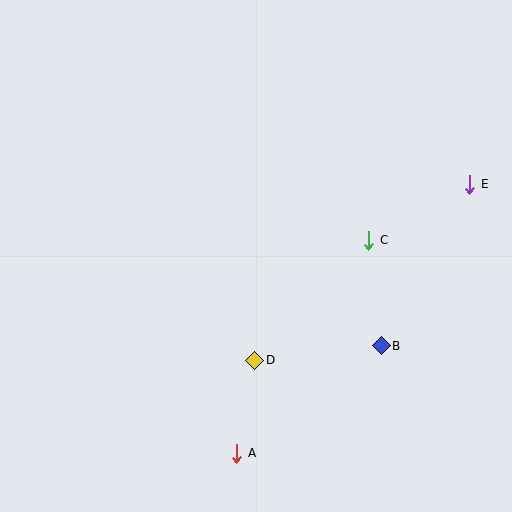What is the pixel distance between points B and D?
The distance between B and D is 127 pixels.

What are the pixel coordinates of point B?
Point B is at (381, 346).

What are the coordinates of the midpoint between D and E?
The midpoint between D and E is at (362, 272).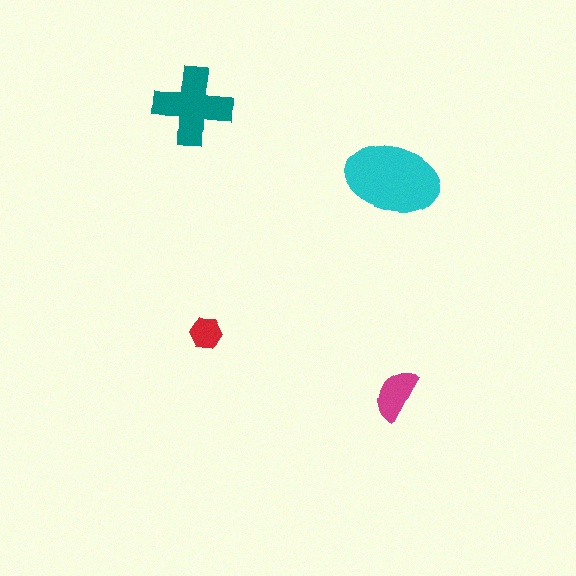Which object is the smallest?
The red hexagon.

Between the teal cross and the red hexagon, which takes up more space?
The teal cross.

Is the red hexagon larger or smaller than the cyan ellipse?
Smaller.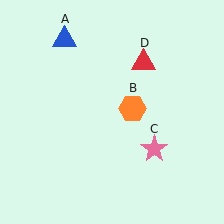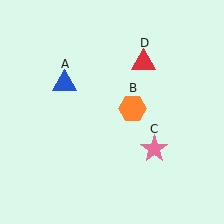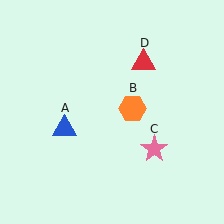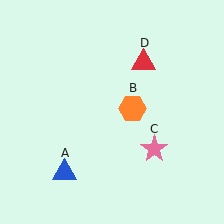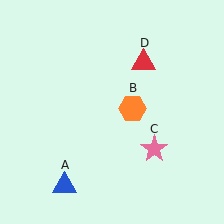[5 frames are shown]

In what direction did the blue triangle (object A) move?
The blue triangle (object A) moved down.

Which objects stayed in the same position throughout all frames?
Orange hexagon (object B) and pink star (object C) and red triangle (object D) remained stationary.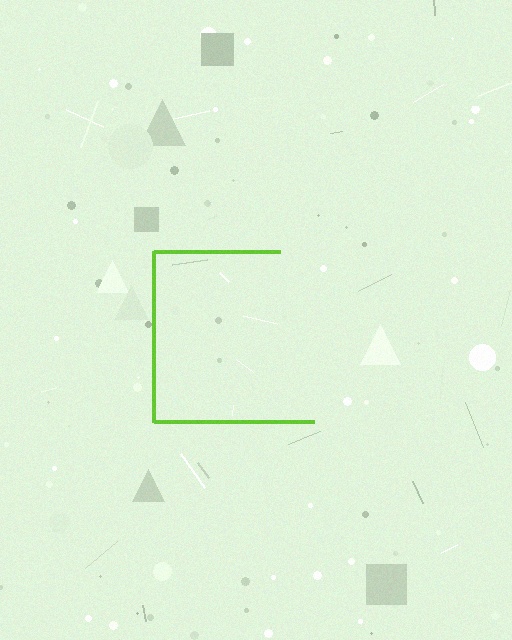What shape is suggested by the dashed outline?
The dashed outline suggests a square.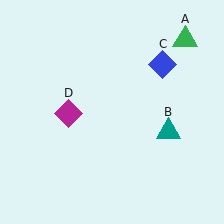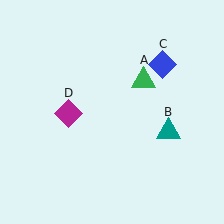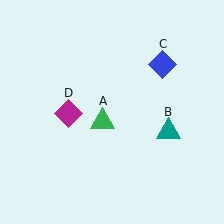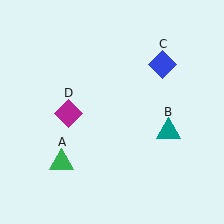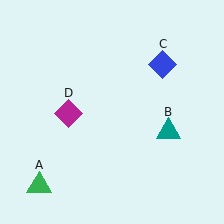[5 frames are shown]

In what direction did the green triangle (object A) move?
The green triangle (object A) moved down and to the left.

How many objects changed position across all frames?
1 object changed position: green triangle (object A).